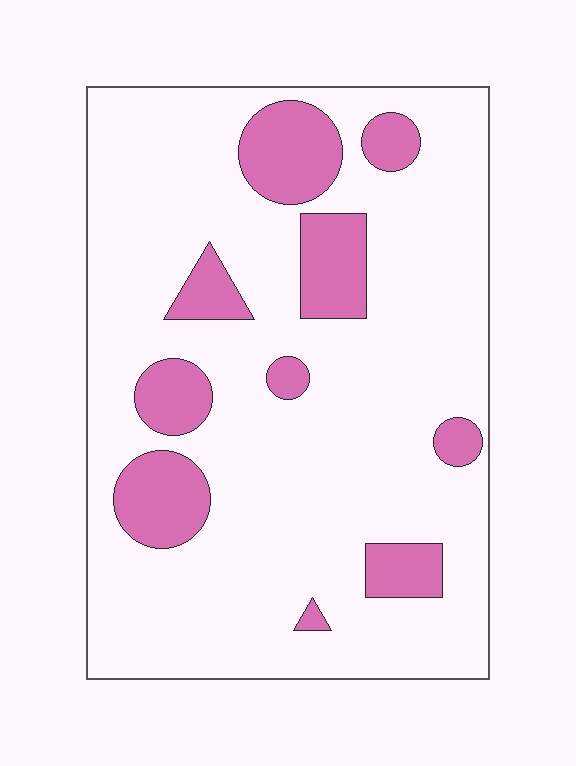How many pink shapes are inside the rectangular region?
10.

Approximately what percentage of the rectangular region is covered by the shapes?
Approximately 20%.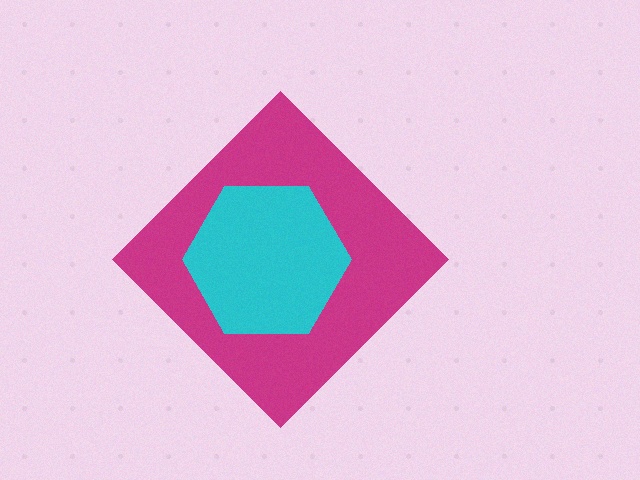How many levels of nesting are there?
2.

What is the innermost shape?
The cyan hexagon.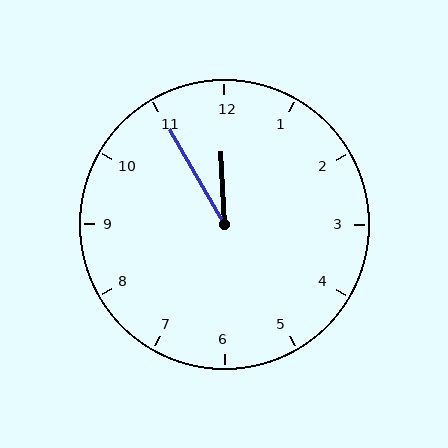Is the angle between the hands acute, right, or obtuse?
It is acute.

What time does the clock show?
11:55.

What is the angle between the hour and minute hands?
Approximately 28 degrees.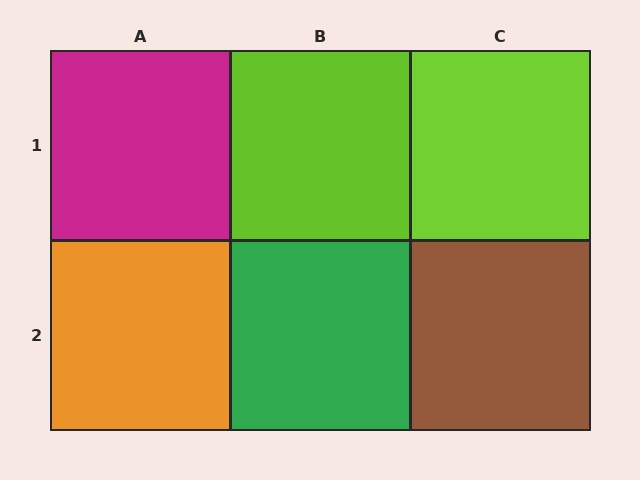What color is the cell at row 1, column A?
Magenta.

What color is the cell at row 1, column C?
Lime.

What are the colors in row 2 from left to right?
Orange, green, brown.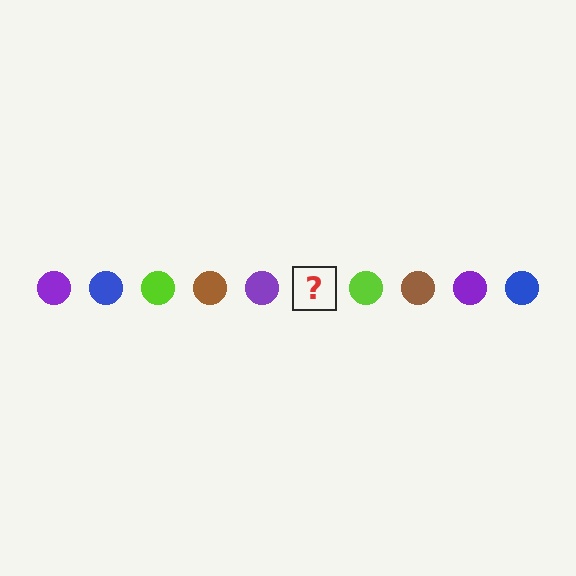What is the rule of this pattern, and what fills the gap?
The rule is that the pattern cycles through purple, blue, lime, brown circles. The gap should be filled with a blue circle.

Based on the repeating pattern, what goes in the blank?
The blank should be a blue circle.